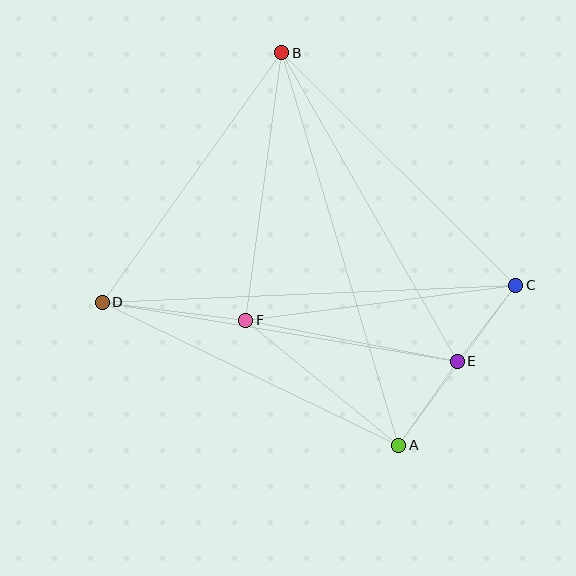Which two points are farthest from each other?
Points C and D are farthest from each other.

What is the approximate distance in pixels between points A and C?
The distance between A and C is approximately 198 pixels.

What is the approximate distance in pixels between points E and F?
The distance between E and F is approximately 215 pixels.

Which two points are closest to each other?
Points C and E are closest to each other.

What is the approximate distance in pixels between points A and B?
The distance between A and B is approximately 409 pixels.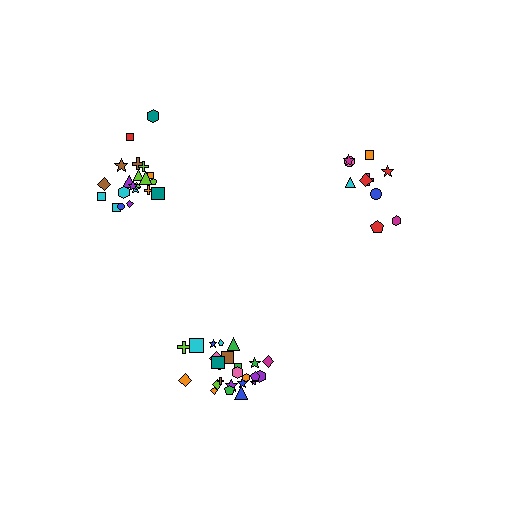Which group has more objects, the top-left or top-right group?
The top-left group.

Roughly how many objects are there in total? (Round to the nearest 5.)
Roughly 55 objects in total.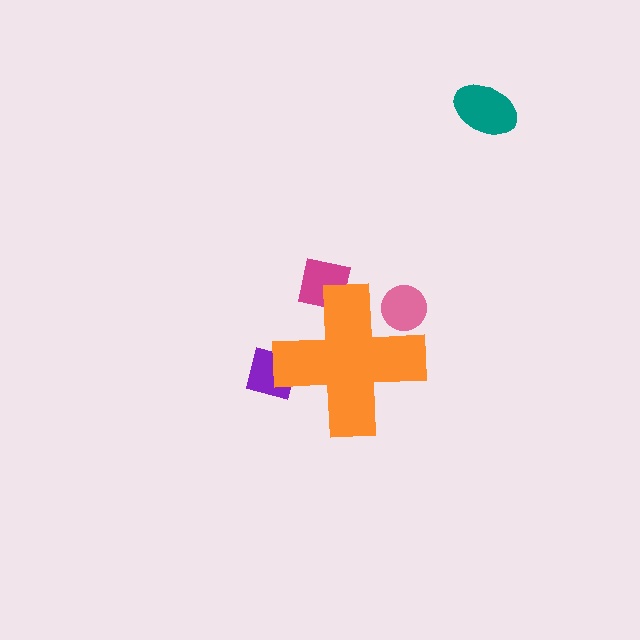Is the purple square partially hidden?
Yes, the purple square is partially hidden behind the orange cross.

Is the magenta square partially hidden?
Yes, the magenta square is partially hidden behind the orange cross.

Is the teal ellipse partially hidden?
No, the teal ellipse is fully visible.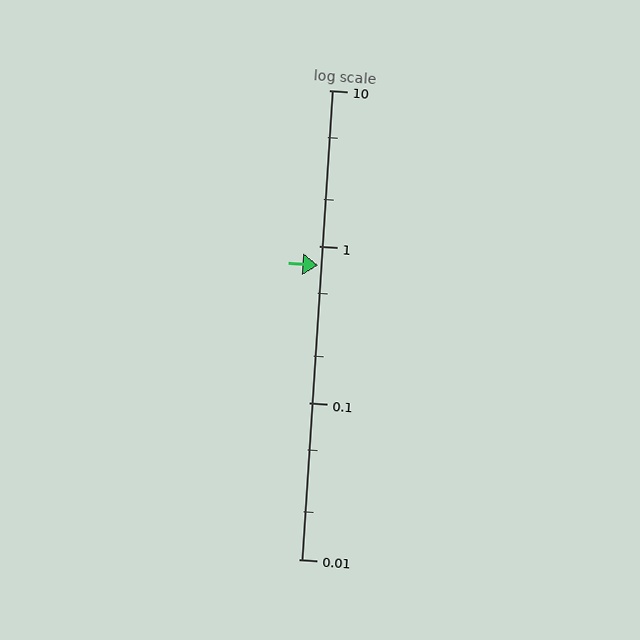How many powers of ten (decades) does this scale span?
The scale spans 3 decades, from 0.01 to 10.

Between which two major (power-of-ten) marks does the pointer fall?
The pointer is between 0.1 and 1.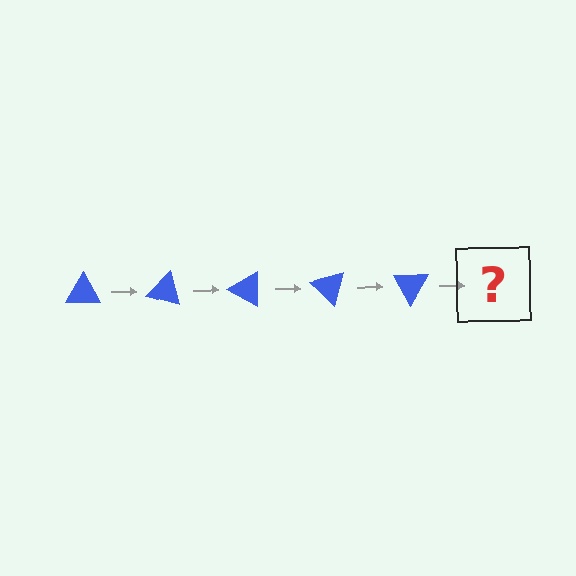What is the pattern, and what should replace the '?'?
The pattern is that the triangle rotates 15 degrees each step. The '?' should be a blue triangle rotated 75 degrees.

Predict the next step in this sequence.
The next step is a blue triangle rotated 75 degrees.